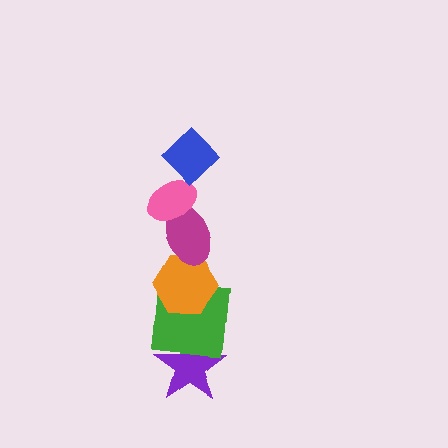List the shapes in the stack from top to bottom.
From top to bottom: the blue diamond, the pink ellipse, the magenta ellipse, the orange hexagon, the green square, the purple star.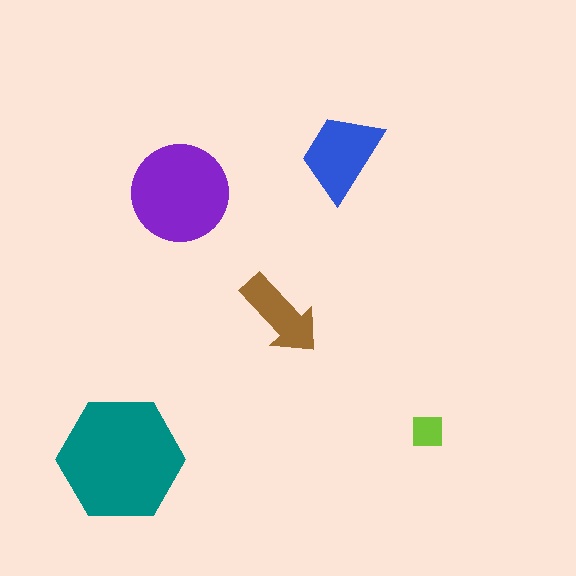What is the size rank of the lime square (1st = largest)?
5th.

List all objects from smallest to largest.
The lime square, the brown arrow, the blue trapezoid, the purple circle, the teal hexagon.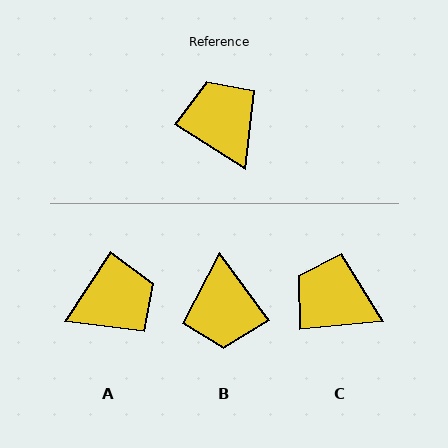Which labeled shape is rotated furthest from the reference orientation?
B, about 158 degrees away.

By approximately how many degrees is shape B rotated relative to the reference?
Approximately 158 degrees counter-clockwise.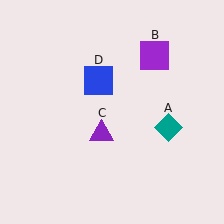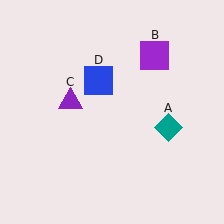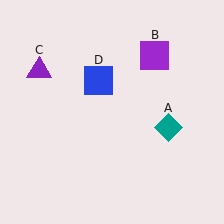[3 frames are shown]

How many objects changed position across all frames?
1 object changed position: purple triangle (object C).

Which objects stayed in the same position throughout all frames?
Teal diamond (object A) and purple square (object B) and blue square (object D) remained stationary.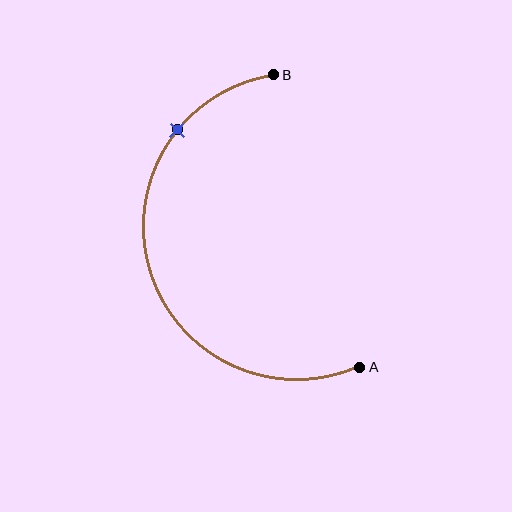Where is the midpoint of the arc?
The arc midpoint is the point on the curve farthest from the straight line joining A and B. It sits to the left of that line.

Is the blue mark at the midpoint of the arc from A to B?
No. The blue mark lies on the arc but is closer to endpoint B. The arc midpoint would be at the point on the curve equidistant along the arc from both A and B.